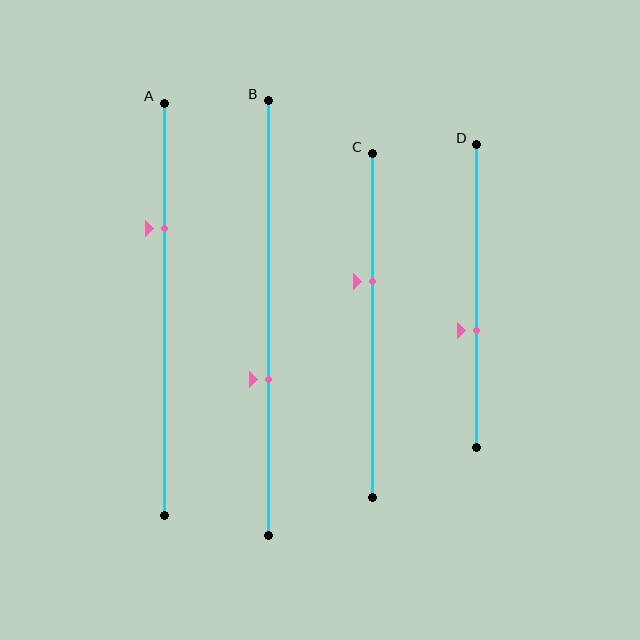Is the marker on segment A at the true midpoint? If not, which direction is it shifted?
No, the marker on segment A is shifted upward by about 20% of the segment length.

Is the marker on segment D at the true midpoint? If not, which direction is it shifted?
No, the marker on segment D is shifted downward by about 11% of the segment length.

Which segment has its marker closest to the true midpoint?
Segment D has its marker closest to the true midpoint.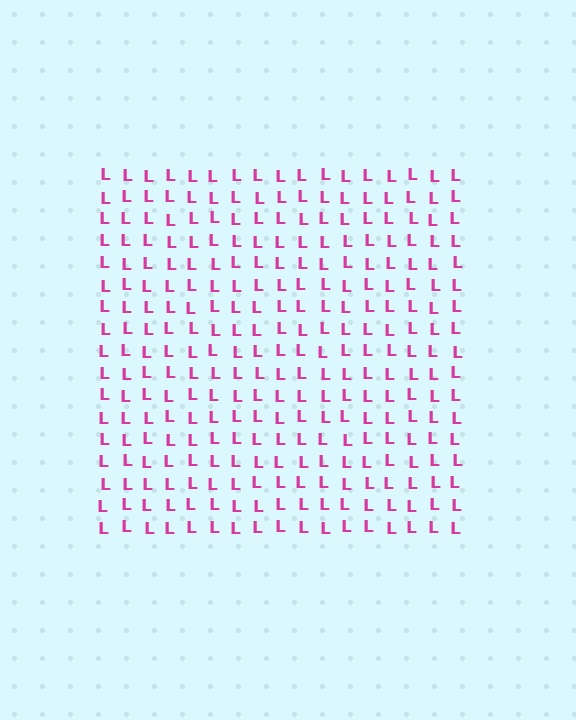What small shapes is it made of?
It is made of small letter L's.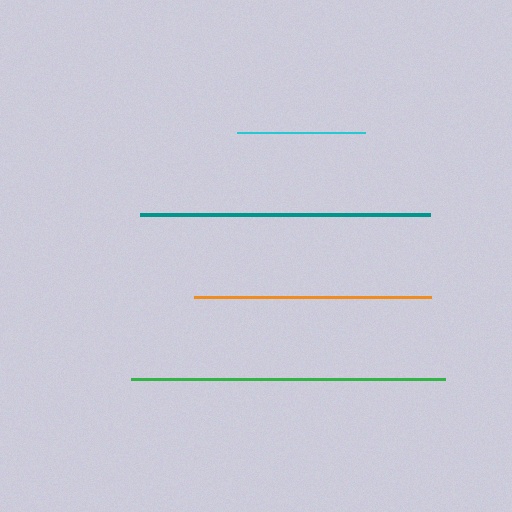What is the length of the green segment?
The green segment is approximately 314 pixels long.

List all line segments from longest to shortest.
From longest to shortest: green, teal, orange, cyan.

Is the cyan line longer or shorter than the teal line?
The teal line is longer than the cyan line.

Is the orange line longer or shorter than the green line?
The green line is longer than the orange line.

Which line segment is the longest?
The green line is the longest at approximately 314 pixels.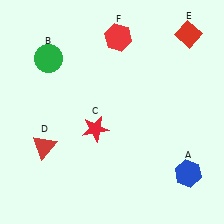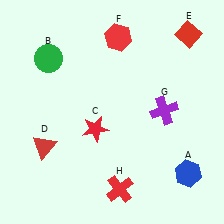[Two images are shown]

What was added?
A purple cross (G), a red cross (H) were added in Image 2.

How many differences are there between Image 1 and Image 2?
There are 2 differences between the two images.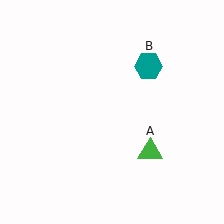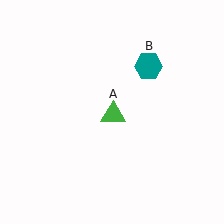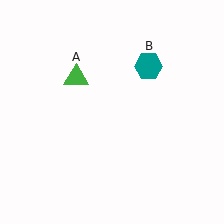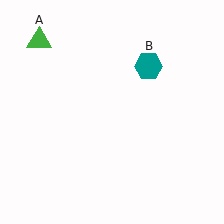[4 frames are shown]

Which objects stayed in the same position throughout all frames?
Teal hexagon (object B) remained stationary.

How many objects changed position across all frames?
1 object changed position: green triangle (object A).